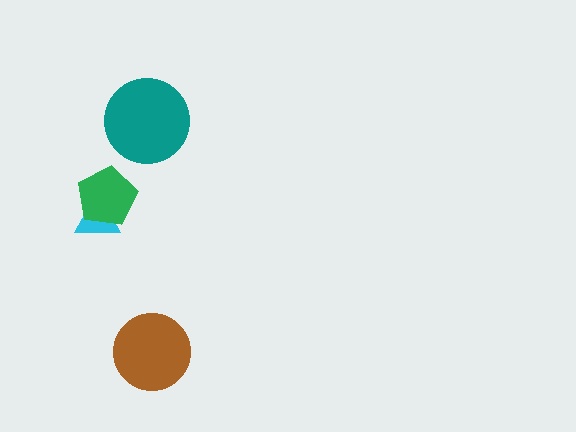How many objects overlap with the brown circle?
0 objects overlap with the brown circle.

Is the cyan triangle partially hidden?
Yes, it is partially covered by another shape.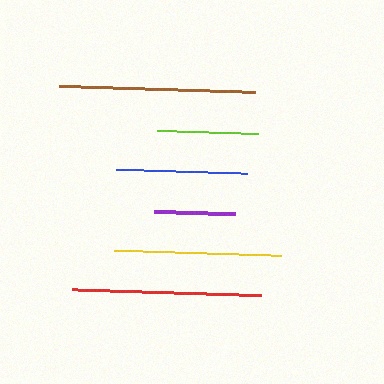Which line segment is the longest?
The brown line is the longest at approximately 196 pixels.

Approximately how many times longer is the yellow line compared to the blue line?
The yellow line is approximately 1.3 times the length of the blue line.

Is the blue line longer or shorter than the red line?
The red line is longer than the blue line.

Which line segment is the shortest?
The purple line is the shortest at approximately 81 pixels.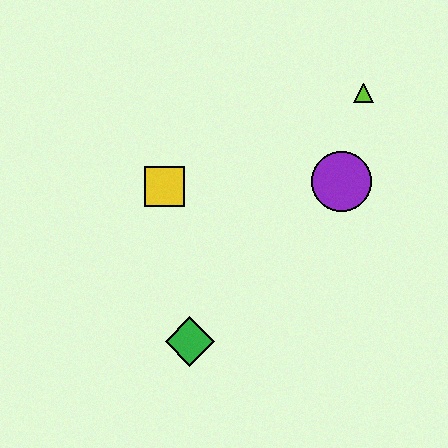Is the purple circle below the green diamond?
No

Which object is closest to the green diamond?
The yellow square is closest to the green diamond.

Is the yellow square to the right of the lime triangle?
No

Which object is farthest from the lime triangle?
The green diamond is farthest from the lime triangle.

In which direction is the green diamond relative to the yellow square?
The green diamond is below the yellow square.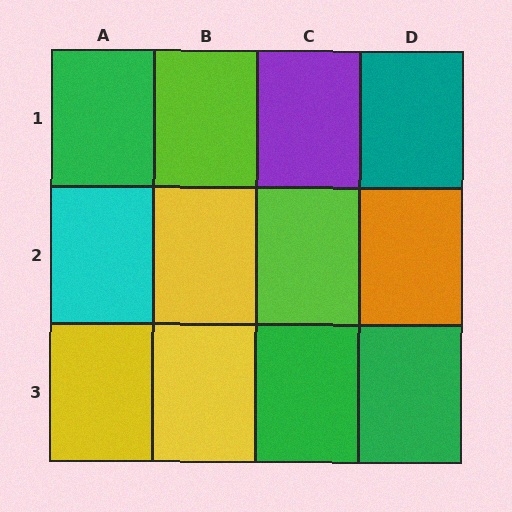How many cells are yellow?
3 cells are yellow.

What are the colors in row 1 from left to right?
Green, lime, purple, teal.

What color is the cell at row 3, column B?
Yellow.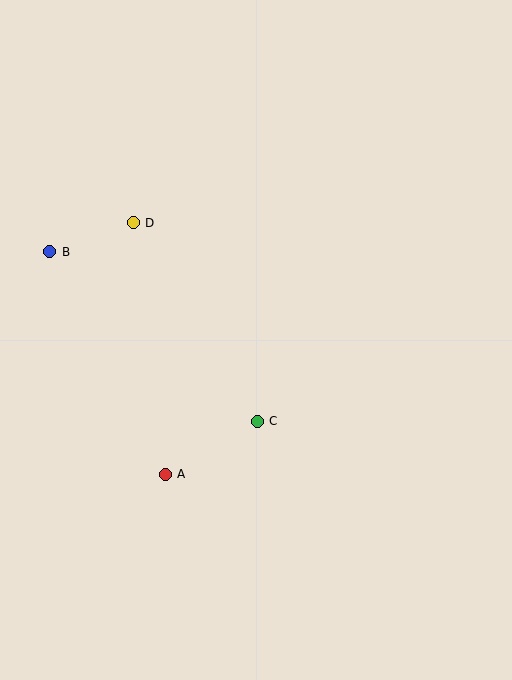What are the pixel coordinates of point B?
Point B is at (50, 252).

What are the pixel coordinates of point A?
Point A is at (165, 474).